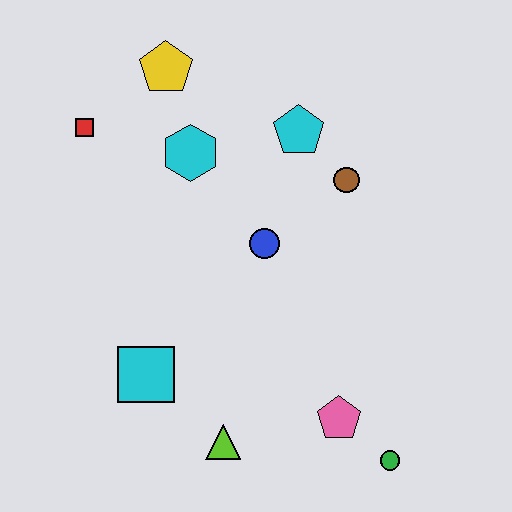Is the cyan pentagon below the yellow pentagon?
Yes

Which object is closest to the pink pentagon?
The green circle is closest to the pink pentagon.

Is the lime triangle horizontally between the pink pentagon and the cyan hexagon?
Yes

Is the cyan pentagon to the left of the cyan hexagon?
No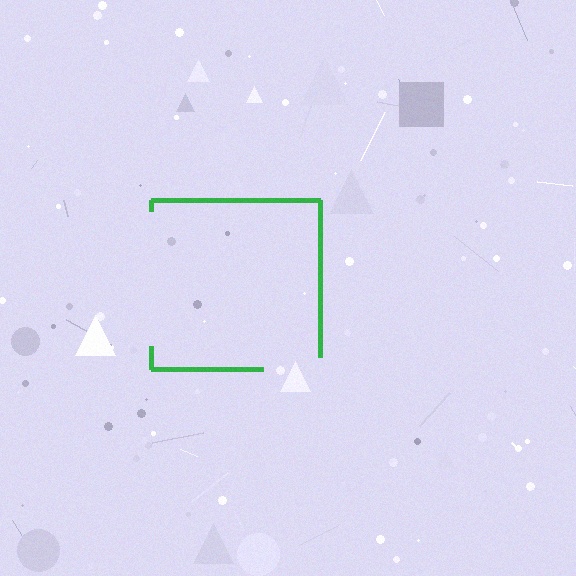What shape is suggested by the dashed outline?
The dashed outline suggests a square.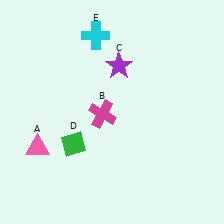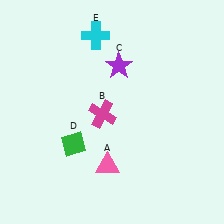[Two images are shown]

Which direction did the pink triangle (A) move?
The pink triangle (A) moved right.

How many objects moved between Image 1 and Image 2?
1 object moved between the two images.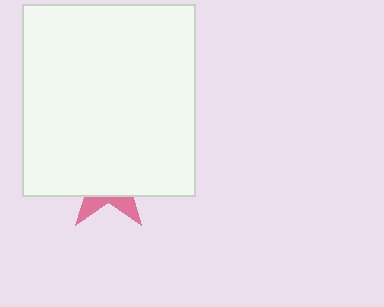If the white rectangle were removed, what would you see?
You would see the complete pink star.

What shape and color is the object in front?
The object in front is a white rectangle.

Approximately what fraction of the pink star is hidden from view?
Roughly 77% of the pink star is hidden behind the white rectangle.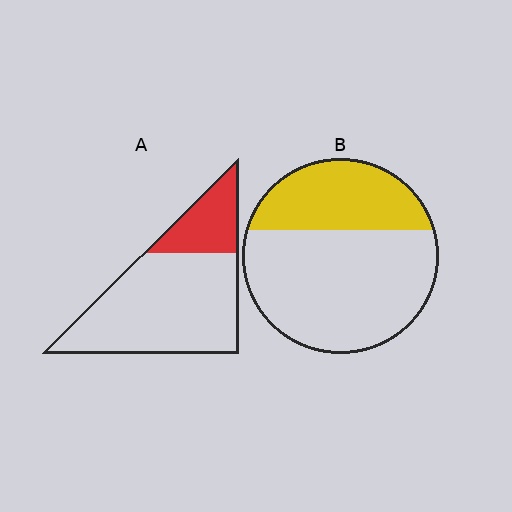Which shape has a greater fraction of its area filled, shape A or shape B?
Shape B.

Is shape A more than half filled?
No.